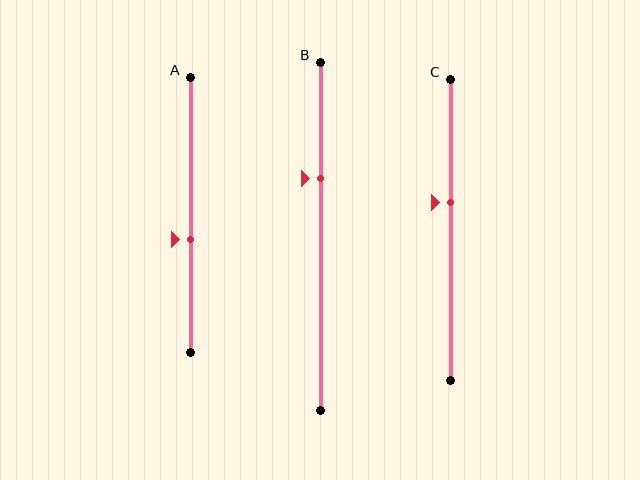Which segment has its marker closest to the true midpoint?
Segment A has its marker closest to the true midpoint.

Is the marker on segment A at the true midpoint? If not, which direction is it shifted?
No, the marker on segment A is shifted downward by about 9% of the segment length.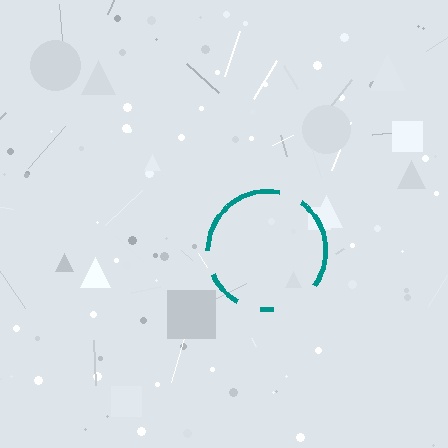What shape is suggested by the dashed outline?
The dashed outline suggests a circle.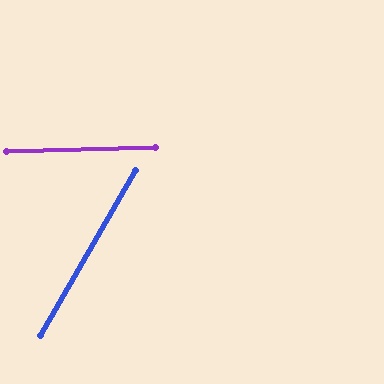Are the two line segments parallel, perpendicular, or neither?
Neither parallel nor perpendicular — they differ by about 58°.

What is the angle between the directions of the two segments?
Approximately 58 degrees.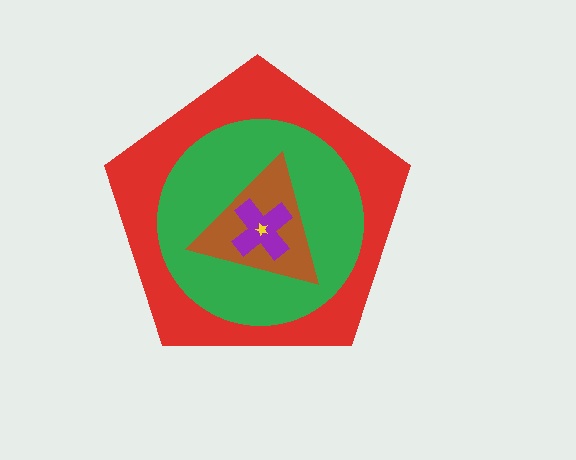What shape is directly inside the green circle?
The brown triangle.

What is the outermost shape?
The red pentagon.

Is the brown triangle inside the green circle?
Yes.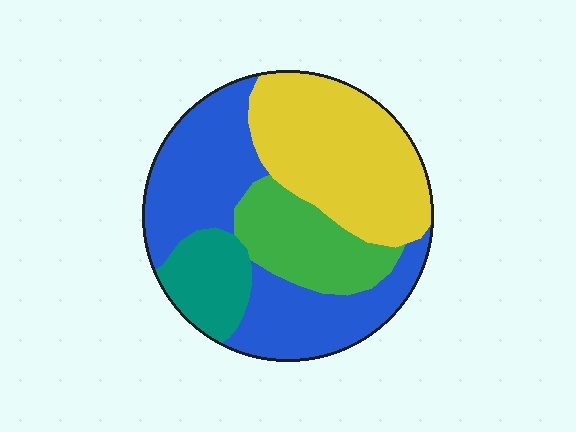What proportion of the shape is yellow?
Yellow takes up between a sixth and a third of the shape.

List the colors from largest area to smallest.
From largest to smallest: blue, yellow, green, teal.